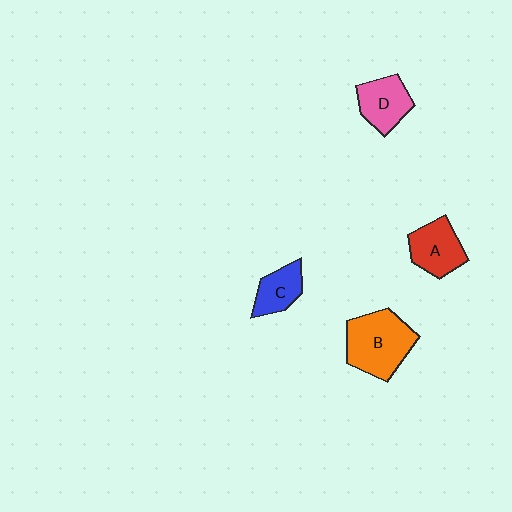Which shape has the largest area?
Shape B (orange).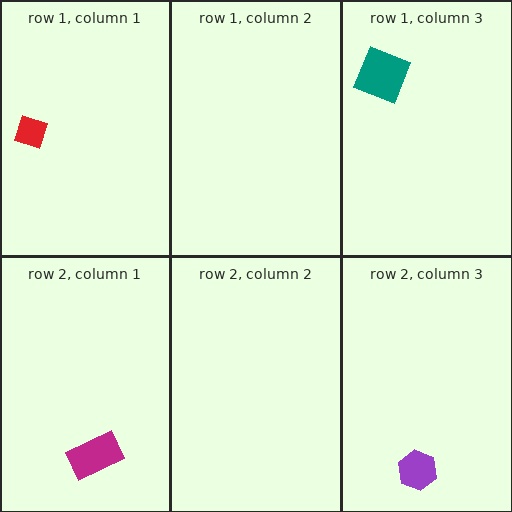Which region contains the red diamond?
The row 1, column 1 region.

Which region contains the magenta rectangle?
The row 2, column 1 region.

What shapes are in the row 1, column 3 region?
The teal square.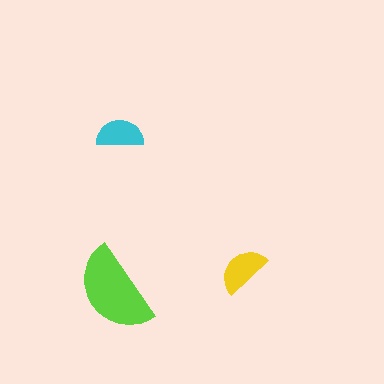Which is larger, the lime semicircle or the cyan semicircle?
The lime one.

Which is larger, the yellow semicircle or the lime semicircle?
The lime one.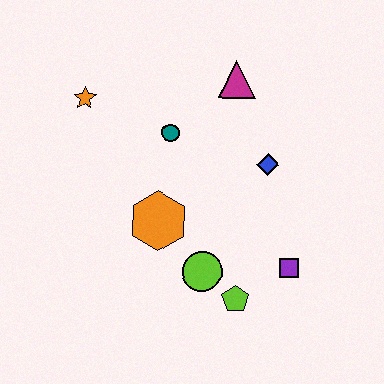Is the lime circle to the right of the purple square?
No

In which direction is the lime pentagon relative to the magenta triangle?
The lime pentagon is below the magenta triangle.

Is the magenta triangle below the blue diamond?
No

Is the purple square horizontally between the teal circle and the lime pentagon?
No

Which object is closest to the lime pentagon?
The lime circle is closest to the lime pentagon.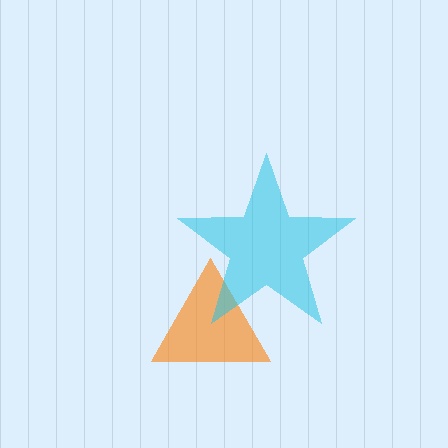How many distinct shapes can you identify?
There are 2 distinct shapes: an orange triangle, a cyan star.